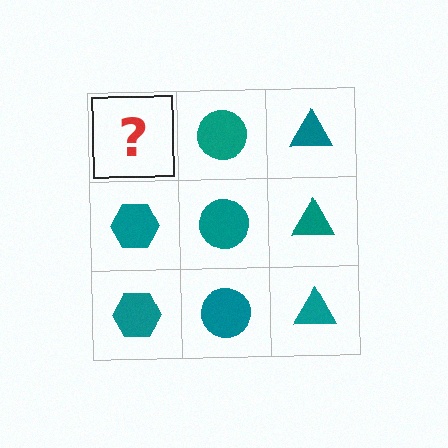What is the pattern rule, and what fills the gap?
The rule is that each column has a consistent shape. The gap should be filled with a teal hexagon.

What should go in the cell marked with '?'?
The missing cell should contain a teal hexagon.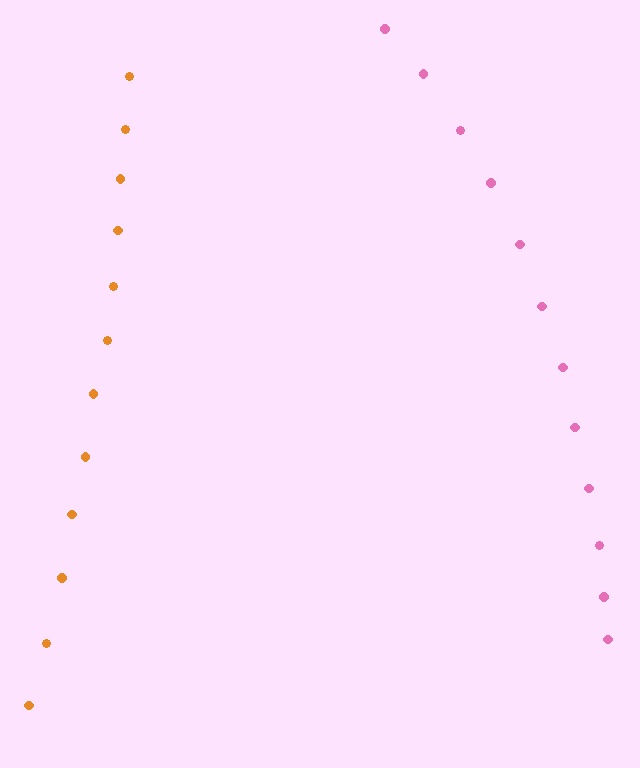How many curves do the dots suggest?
There are 2 distinct paths.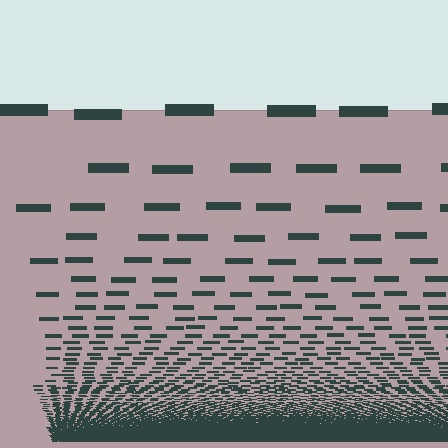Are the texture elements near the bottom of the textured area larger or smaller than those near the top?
Smaller. The gradient is inverted — elements near the bottom are smaller and denser.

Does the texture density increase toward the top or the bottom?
Density increases toward the bottom.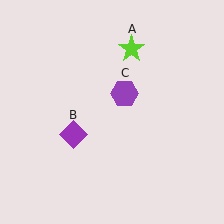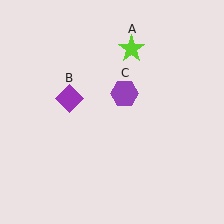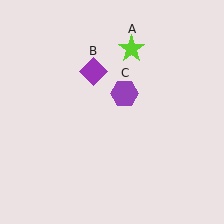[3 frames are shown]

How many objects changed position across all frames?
1 object changed position: purple diamond (object B).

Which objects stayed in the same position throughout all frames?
Lime star (object A) and purple hexagon (object C) remained stationary.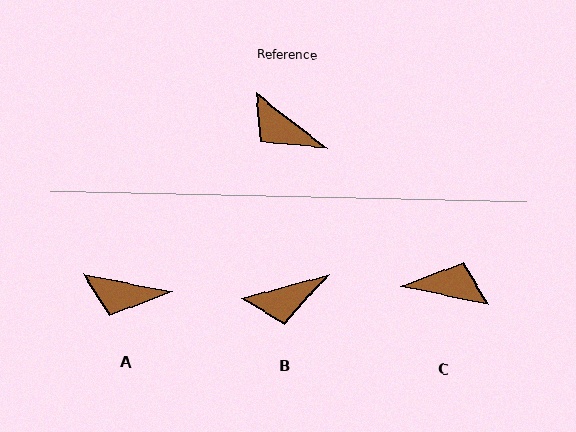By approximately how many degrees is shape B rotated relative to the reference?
Approximately 54 degrees counter-clockwise.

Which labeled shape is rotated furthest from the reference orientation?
C, about 154 degrees away.